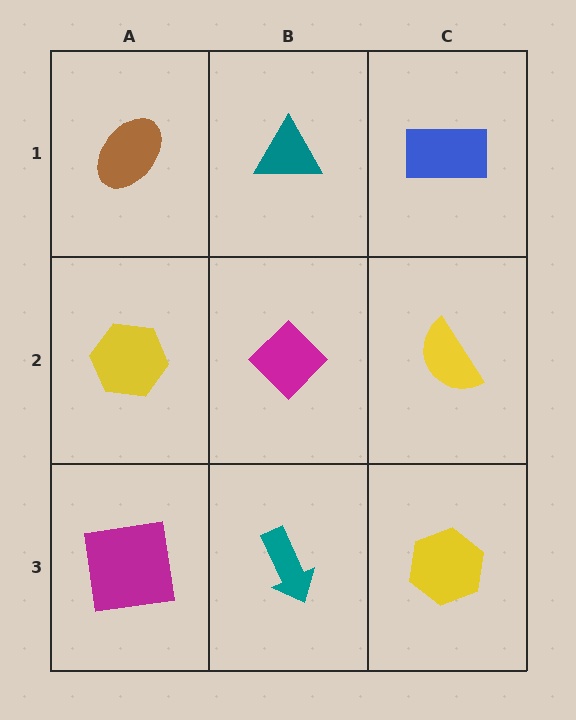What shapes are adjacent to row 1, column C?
A yellow semicircle (row 2, column C), a teal triangle (row 1, column B).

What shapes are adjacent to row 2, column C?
A blue rectangle (row 1, column C), a yellow hexagon (row 3, column C), a magenta diamond (row 2, column B).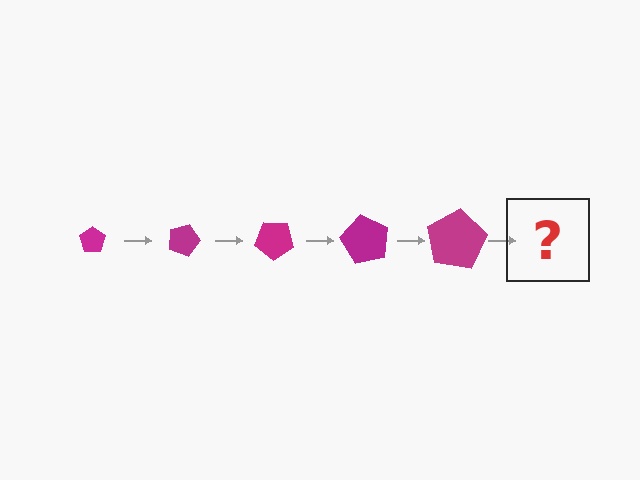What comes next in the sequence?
The next element should be a pentagon, larger than the previous one and rotated 100 degrees from the start.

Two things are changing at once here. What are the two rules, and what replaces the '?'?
The two rules are that the pentagon grows larger each step and it rotates 20 degrees each step. The '?' should be a pentagon, larger than the previous one and rotated 100 degrees from the start.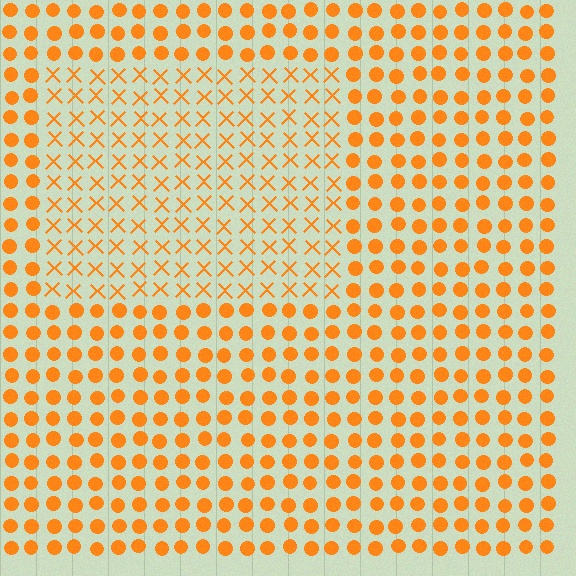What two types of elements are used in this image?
The image uses X marks inside the rectangle region and circles outside it.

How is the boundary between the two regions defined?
The boundary is defined by a change in element shape: X marks inside vs. circles outside. All elements share the same color and spacing.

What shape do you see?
I see a rectangle.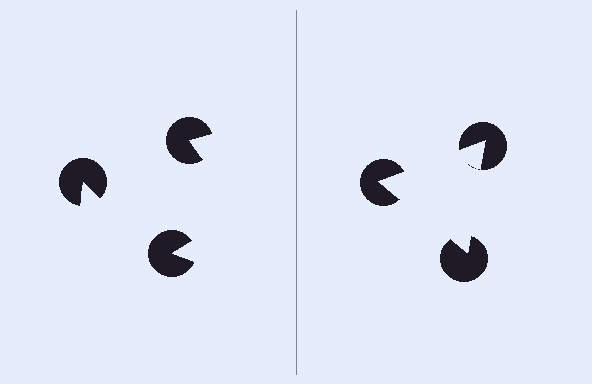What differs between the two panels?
The pac-man discs are positioned identically on both sides; only the wedge orientations differ. On the right they align to a triangle; on the left they are misaligned.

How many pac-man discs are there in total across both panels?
6 — 3 on each side.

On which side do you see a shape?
An illusory triangle appears on the right side. On the left side the wedge cuts are rotated, so no coherent shape forms.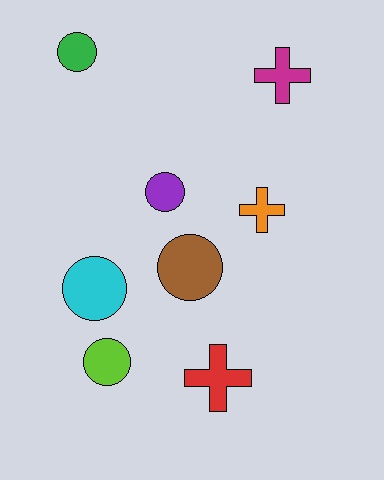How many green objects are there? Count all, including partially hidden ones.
There is 1 green object.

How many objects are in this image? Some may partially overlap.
There are 8 objects.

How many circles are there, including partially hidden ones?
There are 5 circles.